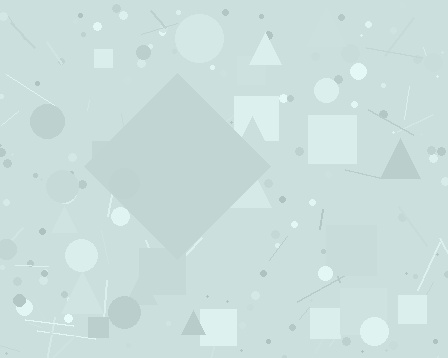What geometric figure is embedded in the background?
A diamond is embedded in the background.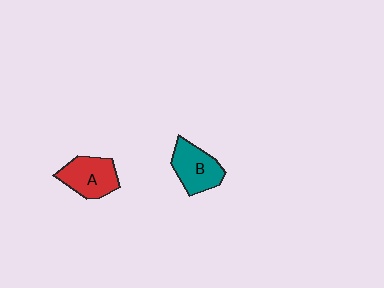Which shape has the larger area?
Shape A (red).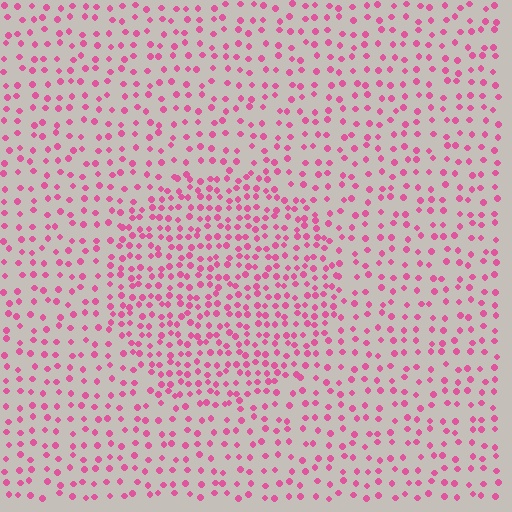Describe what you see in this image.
The image contains small pink elements arranged at two different densities. A circle-shaped region is visible where the elements are more densely packed than the surrounding area.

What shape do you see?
I see a circle.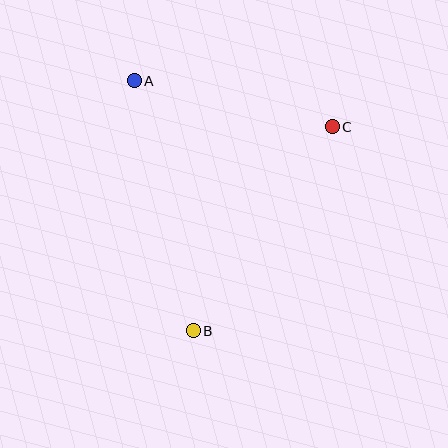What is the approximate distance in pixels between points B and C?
The distance between B and C is approximately 247 pixels.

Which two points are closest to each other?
Points A and C are closest to each other.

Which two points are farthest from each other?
Points A and B are farthest from each other.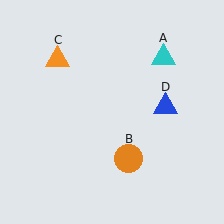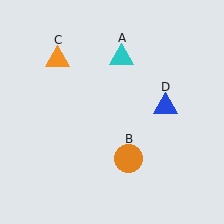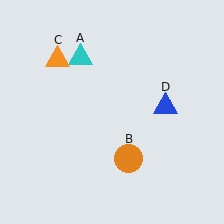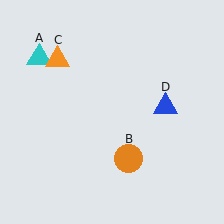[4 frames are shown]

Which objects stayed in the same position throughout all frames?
Orange circle (object B) and orange triangle (object C) and blue triangle (object D) remained stationary.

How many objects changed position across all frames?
1 object changed position: cyan triangle (object A).